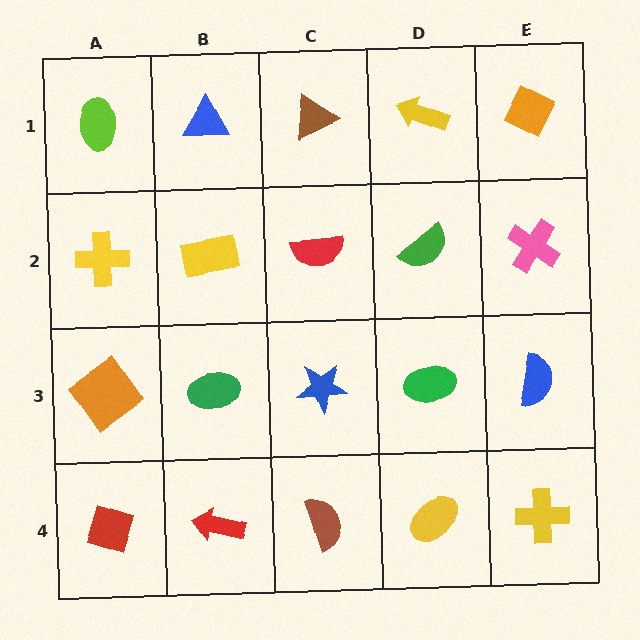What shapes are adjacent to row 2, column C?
A brown triangle (row 1, column C), a blue star (row 3, column C), a yellow rectangle (row 2, column B), a green semicircle (row 2, column D).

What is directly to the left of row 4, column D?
A brown semicircle.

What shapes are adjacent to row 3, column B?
A yellow rectangle (row 2, column B), a red arrow (row 4, column B), an orange diamond (row 3, column A), a blue star (row 3, column C).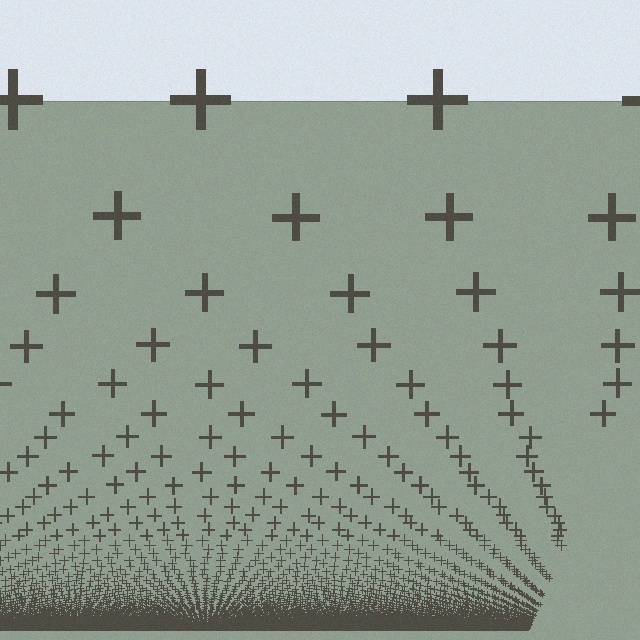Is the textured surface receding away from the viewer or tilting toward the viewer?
The surface appears to tilt toward the viewer. Texture elements get larger and sparser toward the top.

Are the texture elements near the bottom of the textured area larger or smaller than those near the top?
Smaller. The gradient is inverted — elements near the bottom are smaller and denser.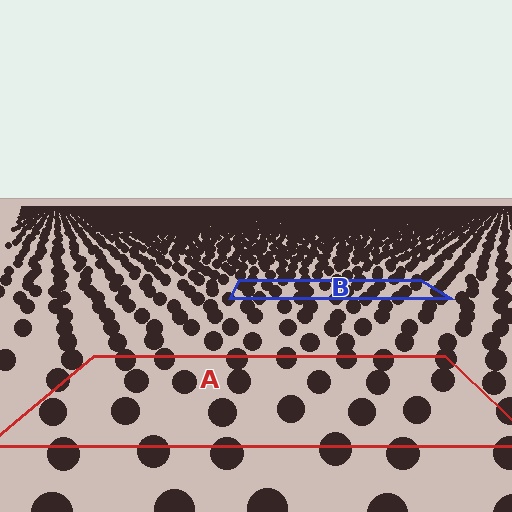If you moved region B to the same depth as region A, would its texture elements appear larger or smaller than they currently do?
They would appear larger. At a closer depth, the same texture elements are projected at a bigger on-screen size.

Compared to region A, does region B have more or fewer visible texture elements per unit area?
Region B has more texture elements per unit area — they are packed more densely because it is farther away.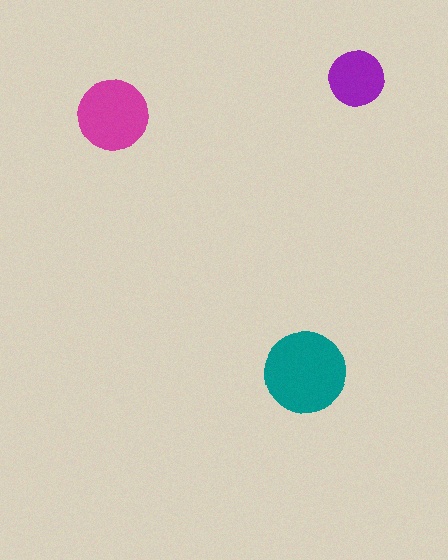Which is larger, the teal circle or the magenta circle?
The teal one.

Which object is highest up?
The purple circle is topmost.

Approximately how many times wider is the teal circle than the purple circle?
About 1.5 times wider.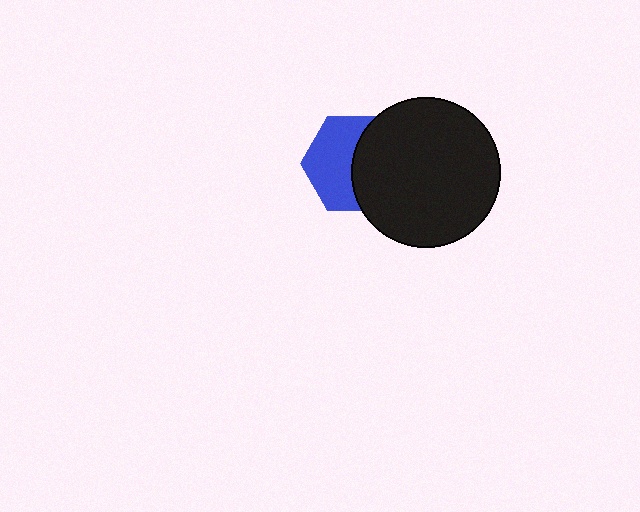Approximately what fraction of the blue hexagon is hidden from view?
Roughly 47% of the blue hexagon is hidden behind the black circle.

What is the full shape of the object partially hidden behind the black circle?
The partially hidden object is a blue hexagon.